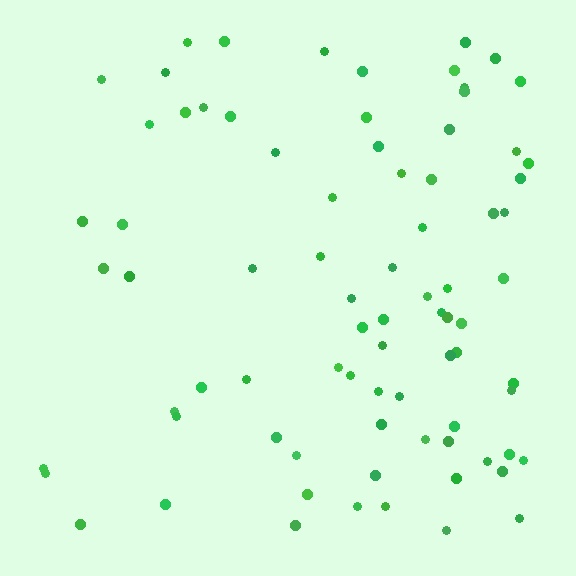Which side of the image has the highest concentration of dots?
The right.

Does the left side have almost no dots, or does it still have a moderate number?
Still a moderate number, just noticeably fewer than the right.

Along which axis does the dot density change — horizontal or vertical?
Horizontal.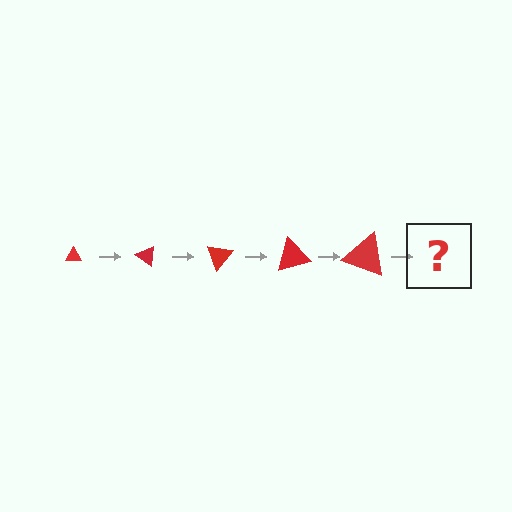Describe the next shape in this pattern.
It should be a triangle, larger than the previous one and rotated 175 degrees from the start.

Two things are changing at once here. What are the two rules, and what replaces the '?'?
The two rules are that the triangle grows larger each step and it rotates 35 degrees each step. The '?' should be a triangle, larger than the previous one and rotated 175 degrees from the start.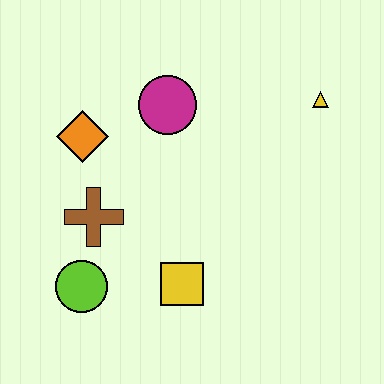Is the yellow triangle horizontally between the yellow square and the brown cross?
No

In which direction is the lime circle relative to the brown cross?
The lime circle is below the brown cross.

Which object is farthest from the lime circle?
The yellow triangle is farthest from the lime circle.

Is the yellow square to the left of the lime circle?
No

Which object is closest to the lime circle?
The brown cross is closest to the lime circle.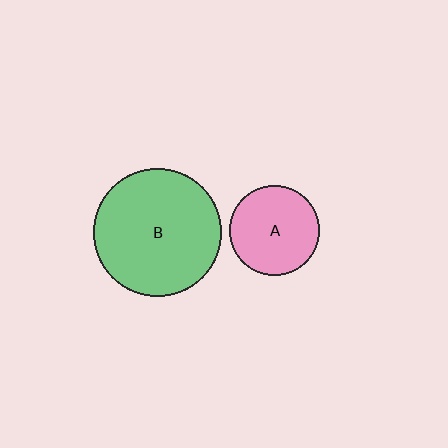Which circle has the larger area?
Circle B (green).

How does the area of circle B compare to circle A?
Approximately 2.0 times.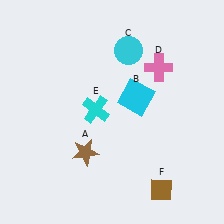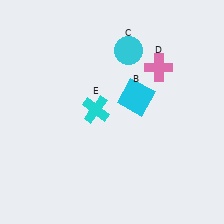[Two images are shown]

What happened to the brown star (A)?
The brown star (A) was removed in Image 2. It was in the bottom-left area of Image 1.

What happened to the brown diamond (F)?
The brown diamond (F) was removed in Image 2. It was in the bottom-right area of Image 1.